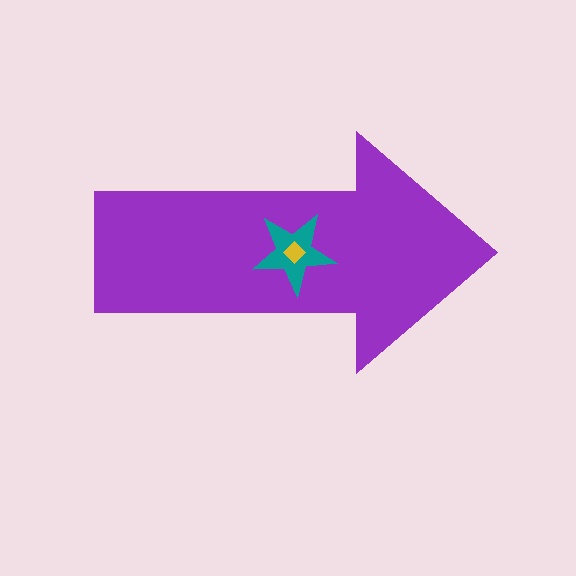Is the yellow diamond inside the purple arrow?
Yes.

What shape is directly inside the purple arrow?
The teal star.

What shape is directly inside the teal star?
The yellow diamond.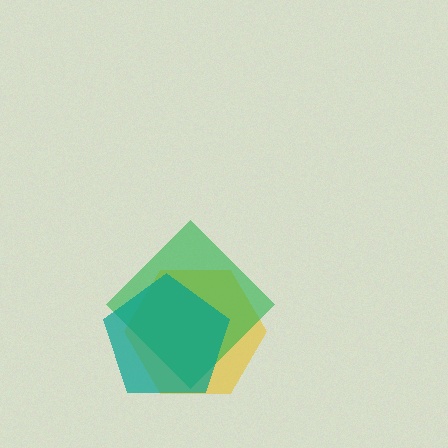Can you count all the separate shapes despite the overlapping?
Yes, there are 3 separate shapes.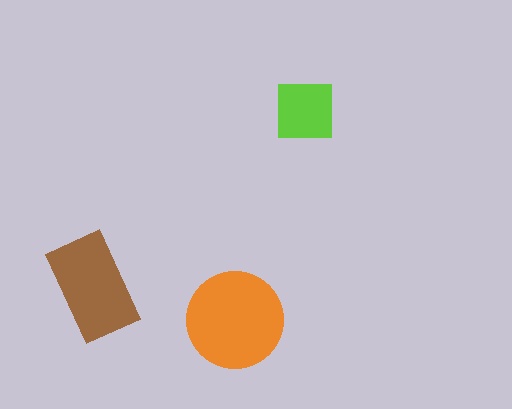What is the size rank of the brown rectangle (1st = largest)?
2nd.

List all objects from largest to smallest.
The orange circle, the brown rectangle, the lime square.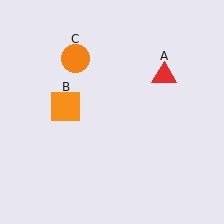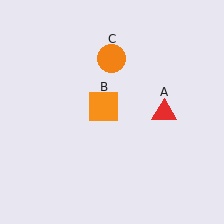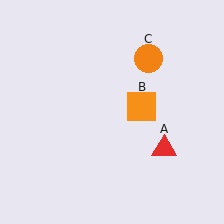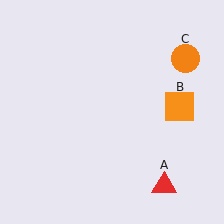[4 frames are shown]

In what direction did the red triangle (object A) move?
The red triangle (object A) moved down.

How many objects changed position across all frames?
3 objects changed position: red triangle (object A), orange square (object B), orange circle (object C).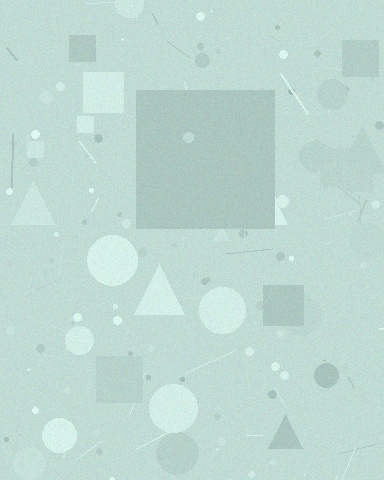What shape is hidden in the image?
A square is hidden in the image.